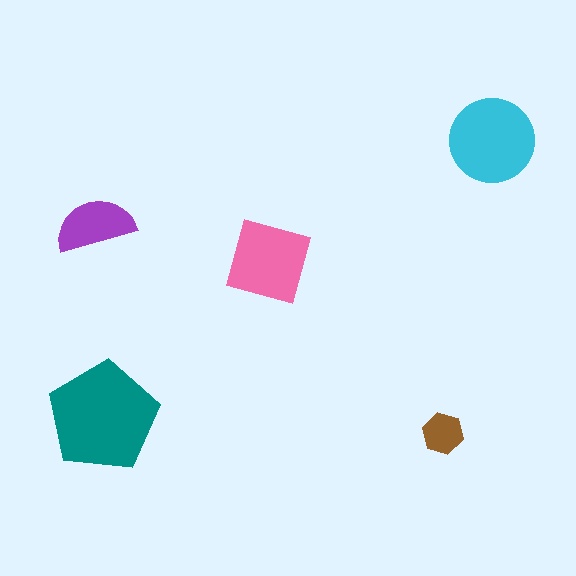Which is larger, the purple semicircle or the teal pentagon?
The teal pentagon.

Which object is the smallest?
The brown hexagon.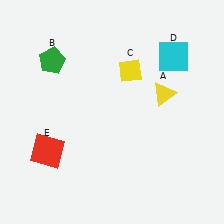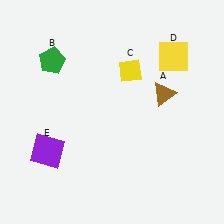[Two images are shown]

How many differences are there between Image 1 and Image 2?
There are 3 differences between the two images.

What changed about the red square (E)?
In Image 1, E is red. In Image 2, it changed to purple.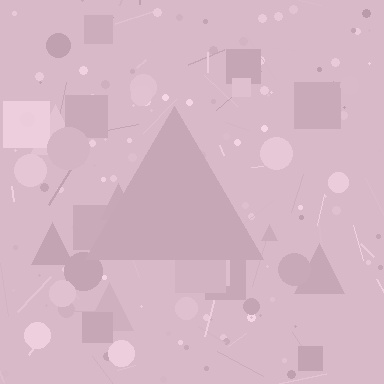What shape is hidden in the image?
A triangle is hidden in the image.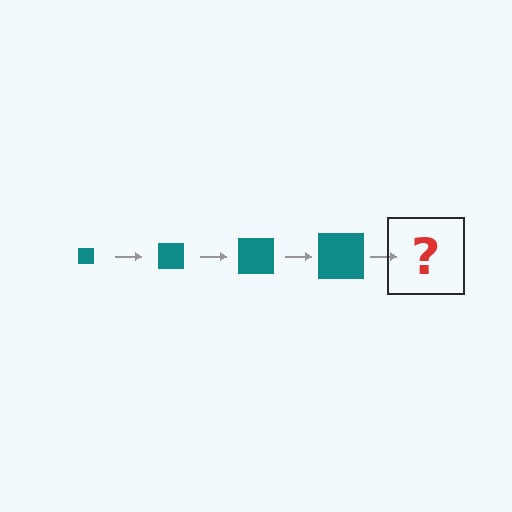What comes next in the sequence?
The next element should be a teal square, larger than the previous one.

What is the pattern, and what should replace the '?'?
The pattern is that the square gets progressively larger each step. The '?' should be a teal square, larger than the previous one.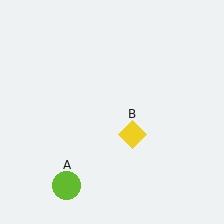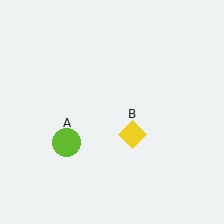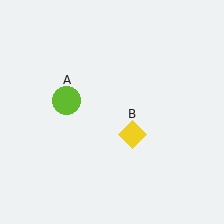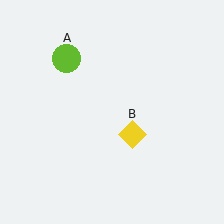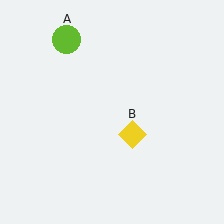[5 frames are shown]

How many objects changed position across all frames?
1 object changed position: lime circle (object A).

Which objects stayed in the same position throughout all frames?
Yellow diamond (object B) remained stationary.